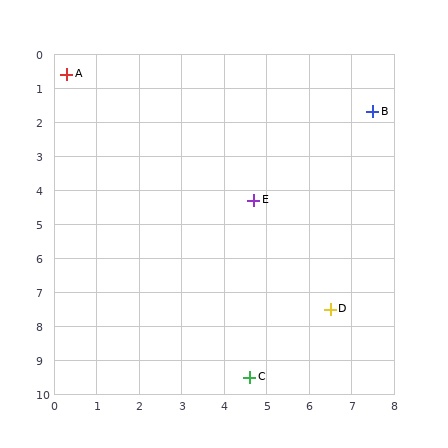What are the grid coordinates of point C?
Point C is at approximately (4.6, 9.5).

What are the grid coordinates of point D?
Point D is at approximately (6.5, 7.5).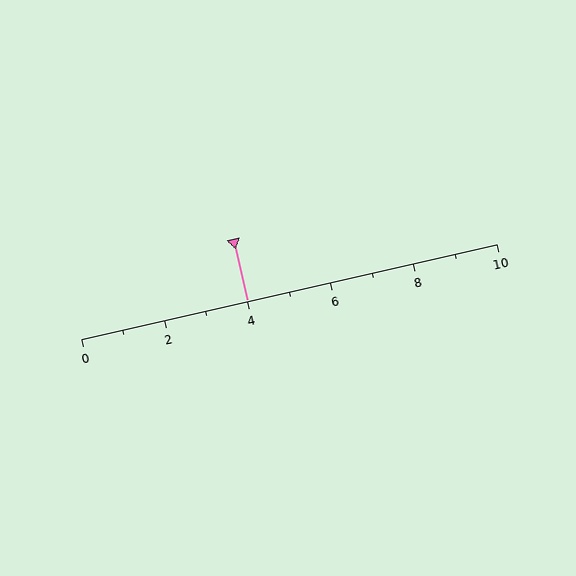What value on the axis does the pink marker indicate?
The marker indicates approximately 4.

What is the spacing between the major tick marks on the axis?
The major ticks are spaced 2 apart.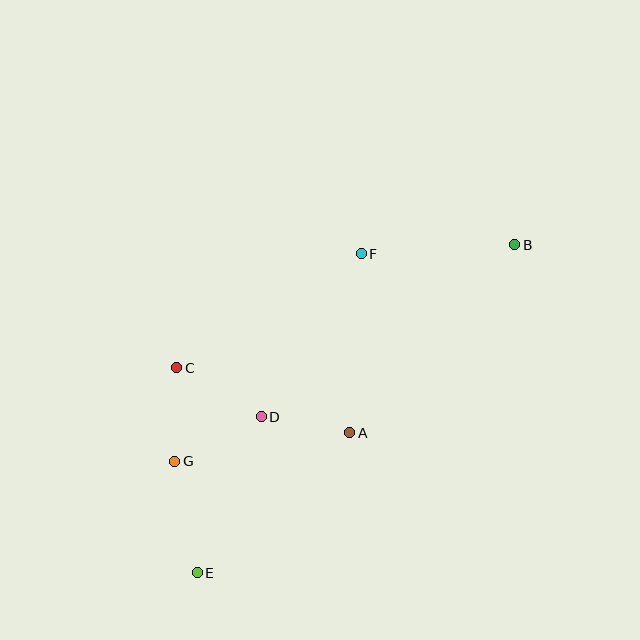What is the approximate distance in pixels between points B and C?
The distance between B and C is approximately 359 pixels.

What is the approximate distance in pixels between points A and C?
The distance between A and C is approximately 185 pixels.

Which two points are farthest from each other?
Points B and E are farthest from each other.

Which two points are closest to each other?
Points A and D are closest to each other.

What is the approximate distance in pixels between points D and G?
The distance between D and G is approximately 97 pixels.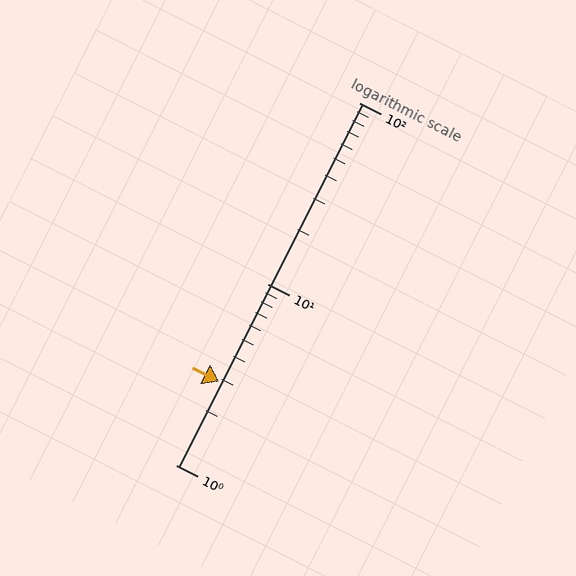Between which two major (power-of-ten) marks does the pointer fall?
The pointer is between 1 and 10.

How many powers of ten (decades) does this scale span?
The scale spans 2 decades, from 1 to 100.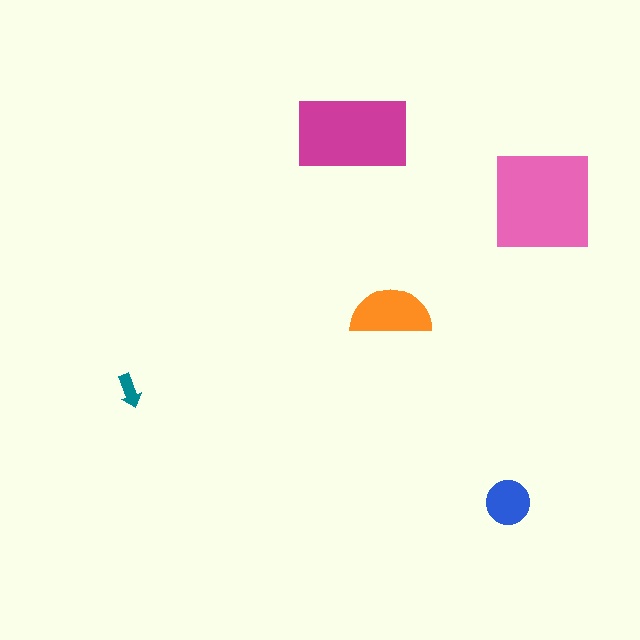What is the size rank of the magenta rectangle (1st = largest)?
2nd.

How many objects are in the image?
There are 5 objects in the image.